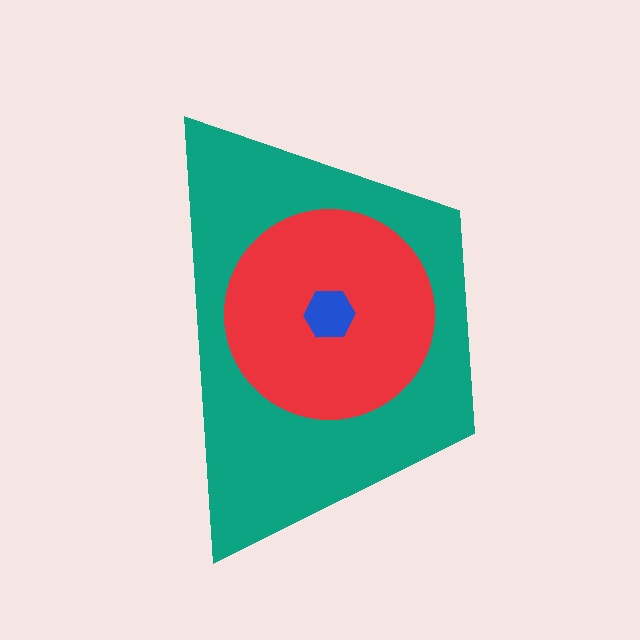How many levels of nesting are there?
3.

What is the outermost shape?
The teal trapezoid.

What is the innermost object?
The blue hexagon.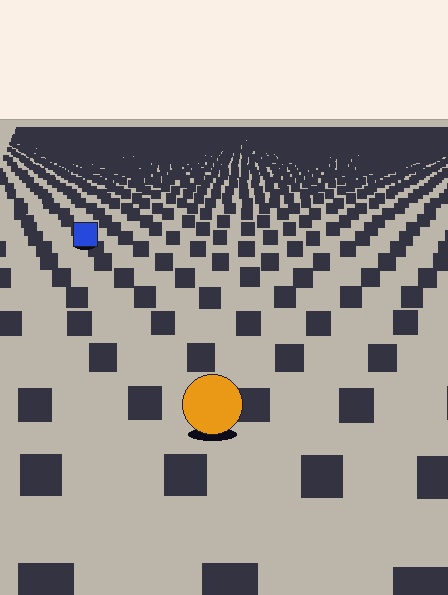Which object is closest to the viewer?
The orange circle is closest. The texture marks near it are larger and more spread out.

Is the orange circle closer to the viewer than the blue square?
Yes. The orange circle is closer — you can tell from the texture gradient: the ground texture is coarser near it.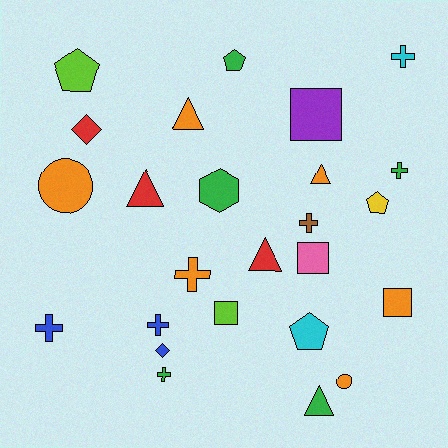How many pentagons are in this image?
There are 4 pentagons.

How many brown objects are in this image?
There is 1 brown object.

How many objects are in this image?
There are 25 objects.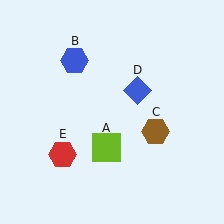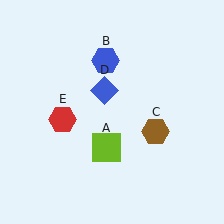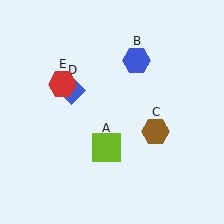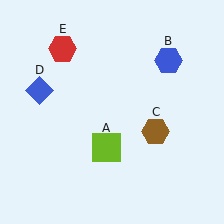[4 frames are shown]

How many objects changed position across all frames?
3 objects changed position: blue hexagon (object B), blue diamond (object D), red hexagon (object E).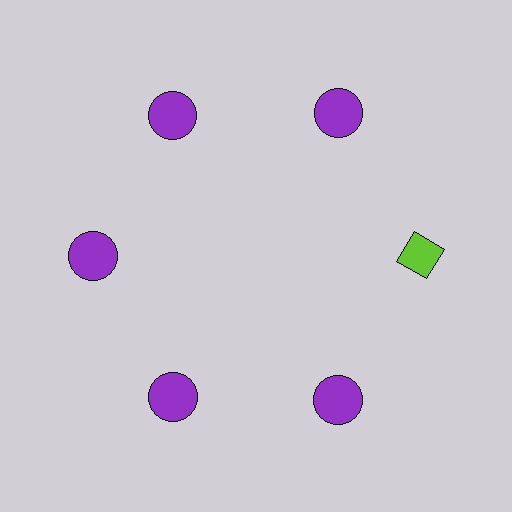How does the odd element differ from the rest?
It differs in both color (lime instead of purple) and shape (diamond instead of circle).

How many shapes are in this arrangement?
There are 6 shapes arranged in a ring pattern.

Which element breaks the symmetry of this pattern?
The lime diamond at roughly the 3 o'clock position breaks the symmetry. All other shapes are purple circles.